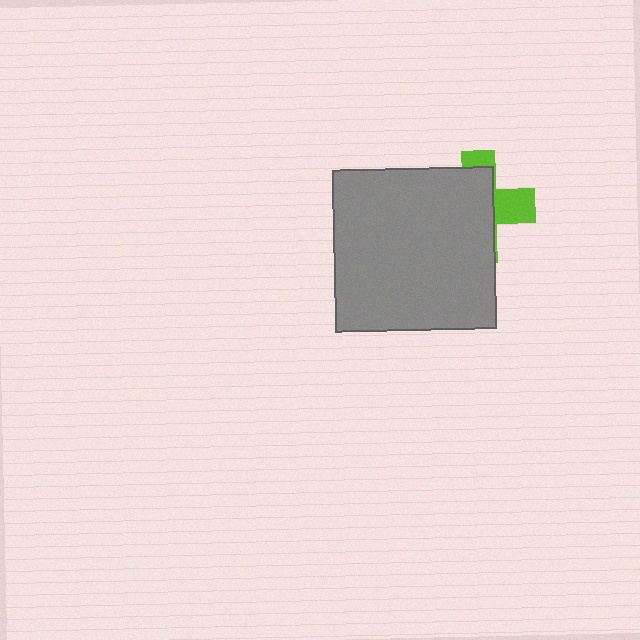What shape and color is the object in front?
The object in front is a gray square.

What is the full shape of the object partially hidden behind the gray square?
The partially hidden object is a lime cross.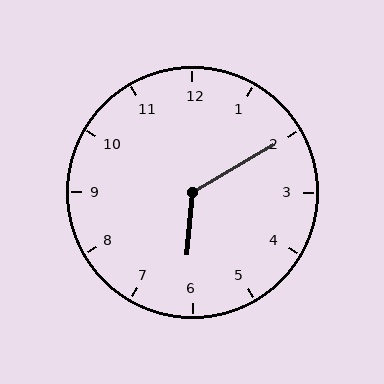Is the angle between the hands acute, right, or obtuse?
It is obtuse.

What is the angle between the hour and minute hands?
Approximately 125 degrees.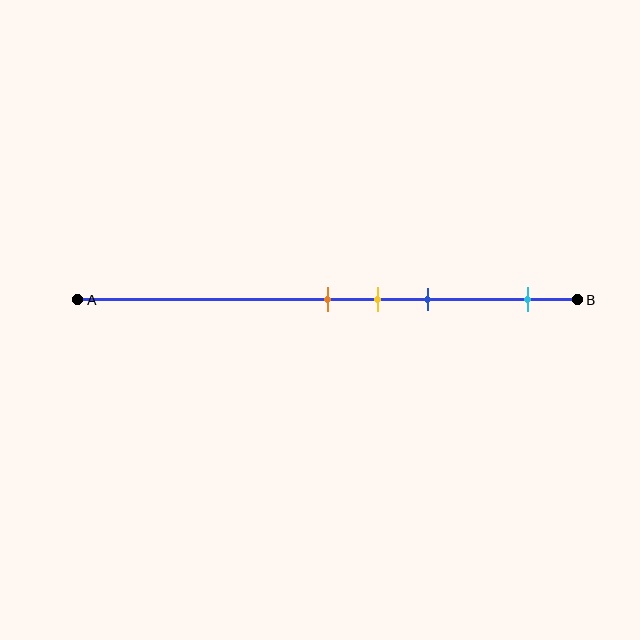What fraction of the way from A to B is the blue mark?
The blue mark is approximately 70% (0.7) of the way from A to B.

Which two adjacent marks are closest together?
The orange and yellow marks are the closest adjacent pair.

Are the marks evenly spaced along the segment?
No, the marks are not evenly spaced.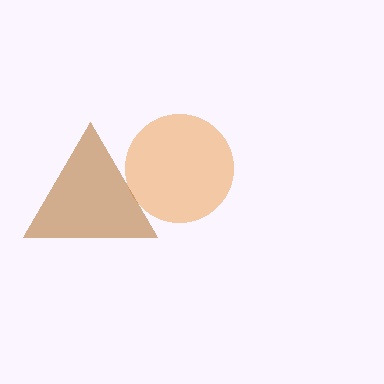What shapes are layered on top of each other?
The layered shapes are: an orange circle, a brown triangle.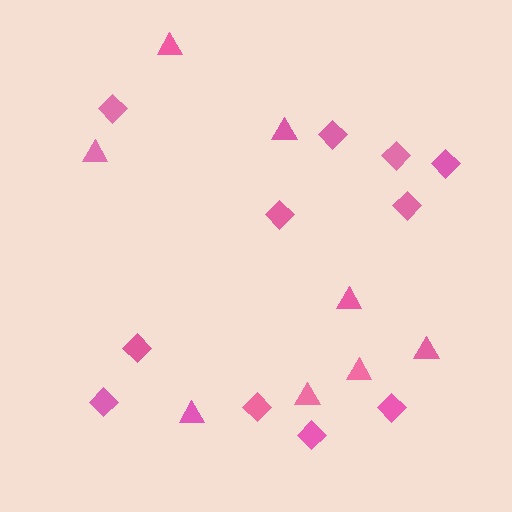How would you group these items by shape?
There are 2 groups: one group of diamonds (11) and one group of triangles (8).